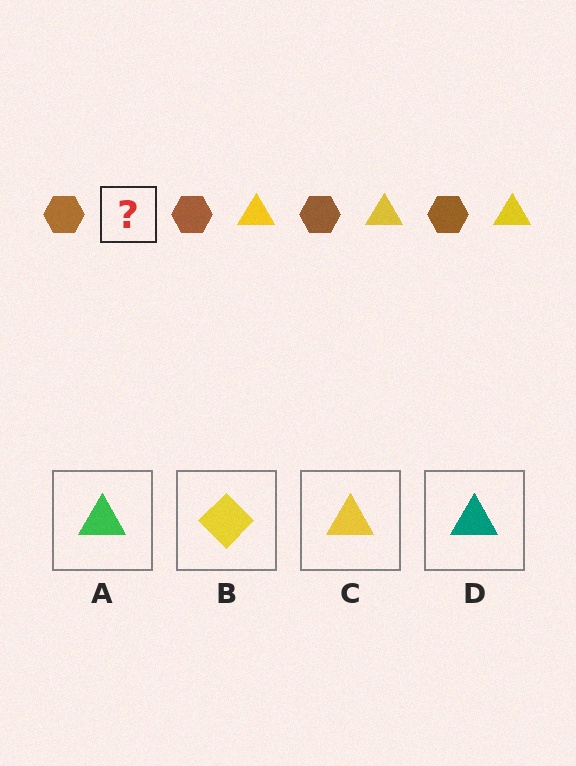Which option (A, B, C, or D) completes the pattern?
C.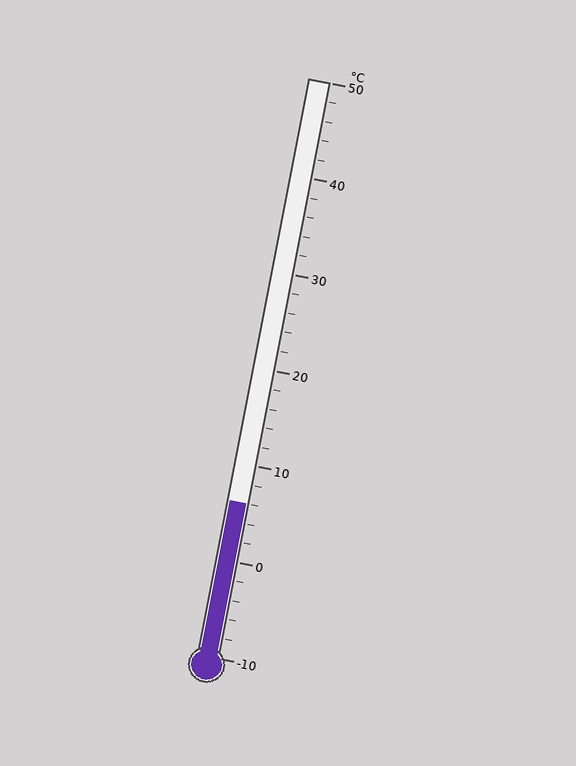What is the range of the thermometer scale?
The thermometer scale ranges from -10°C to 50°C.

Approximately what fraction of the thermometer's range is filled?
The thermometer is filled to approximately 25% of its range.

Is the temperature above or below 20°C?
The temperature is below 20°C.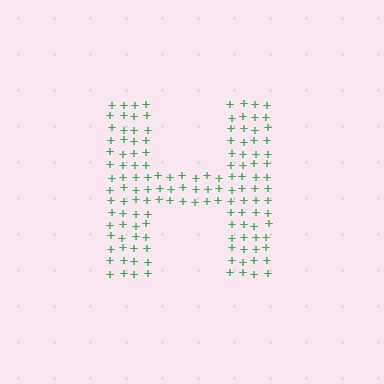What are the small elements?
The small elements are plus signs.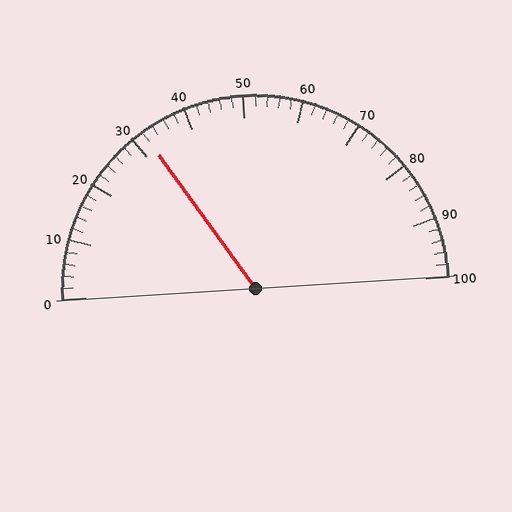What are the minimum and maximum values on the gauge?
The gauge ranges from 0 to 100.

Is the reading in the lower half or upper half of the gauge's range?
The reading is in the lower half of the range (0 to 100).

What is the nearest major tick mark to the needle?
The nearest major tick mark is 30.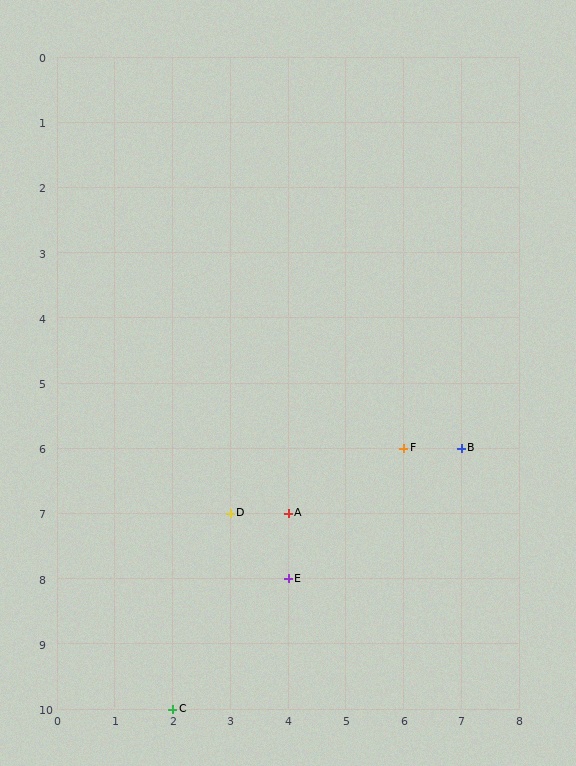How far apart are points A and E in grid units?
Points A and E are 1 row apart.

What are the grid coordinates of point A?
Point A is at grid coordinates (4, 7).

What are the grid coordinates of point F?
Point F is at grid coordinates (6, 6).